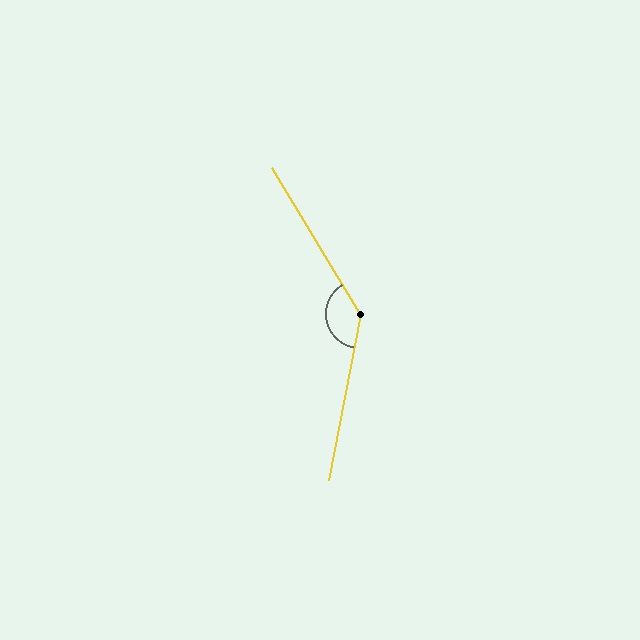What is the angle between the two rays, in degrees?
Approximately 138 degrees.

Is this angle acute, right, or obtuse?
It is obtuse.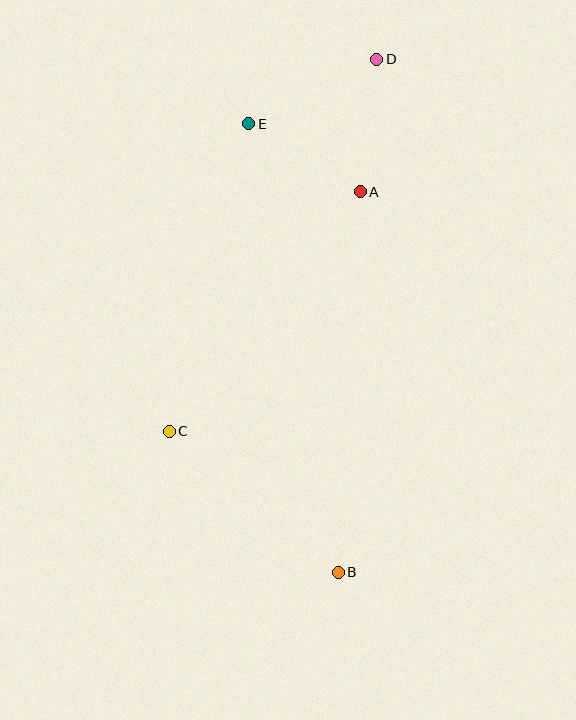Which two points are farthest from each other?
Points B and D are farthest from each other.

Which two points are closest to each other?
Points A and E are closest to each other.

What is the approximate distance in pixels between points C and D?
The distance between C and D is approximately 426 pixels.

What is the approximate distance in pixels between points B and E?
The distance between B and E is approximately 457 pixels.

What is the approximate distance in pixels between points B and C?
The distance between B and C is approximately 220 pixels.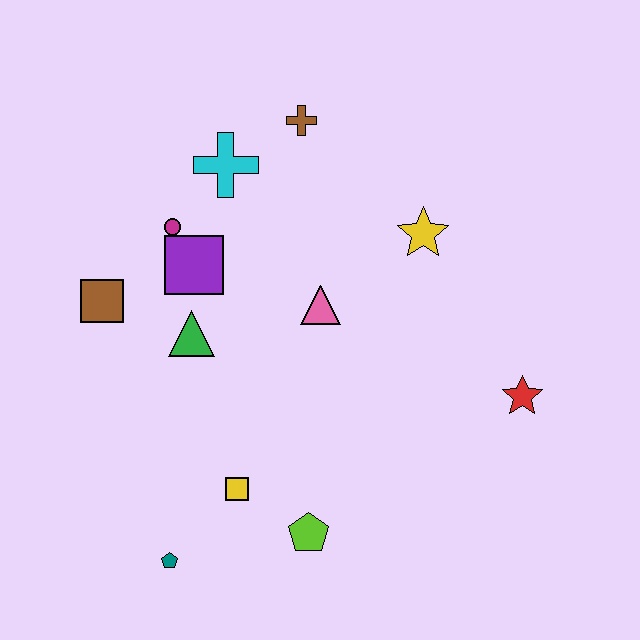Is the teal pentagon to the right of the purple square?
No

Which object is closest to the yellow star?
The pink triangle is closest to the yellow star.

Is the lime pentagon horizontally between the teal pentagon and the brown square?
No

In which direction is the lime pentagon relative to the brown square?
The lime pentagon is below the brown square.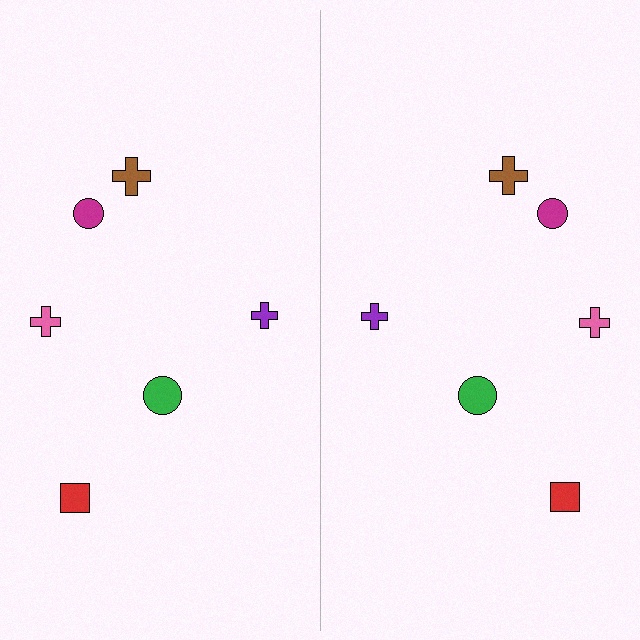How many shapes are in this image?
There are 12 shapes in this image.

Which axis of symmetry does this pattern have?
The pattern has a vertical axis of symmetry running through the center of the image.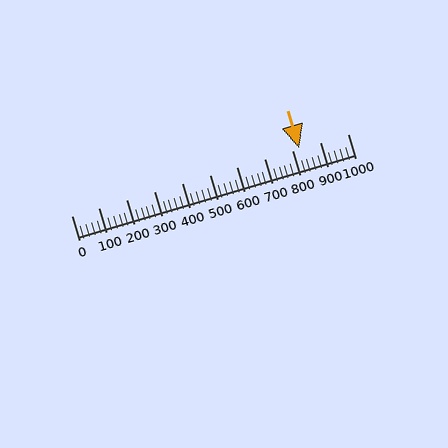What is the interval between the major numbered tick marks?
The major tick marks are spaced 100 units apart.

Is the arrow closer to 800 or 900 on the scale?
The arrow is closer to 800.